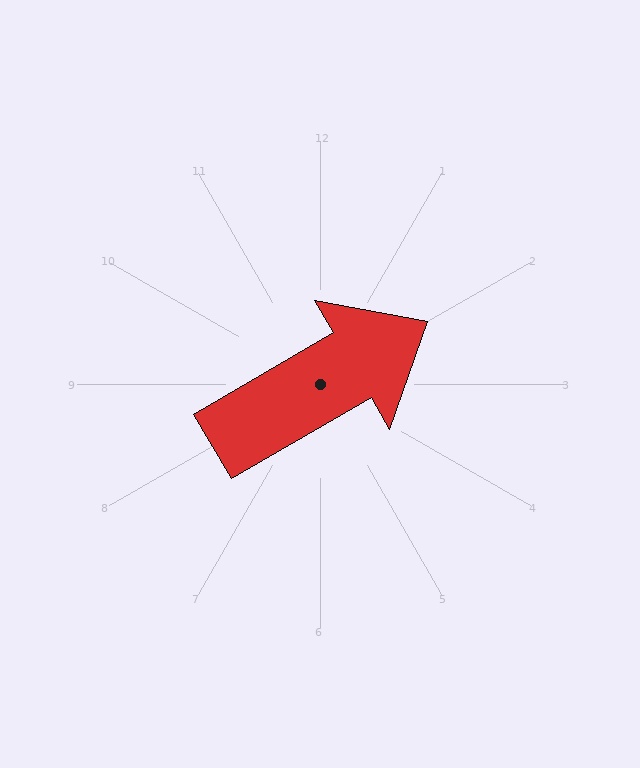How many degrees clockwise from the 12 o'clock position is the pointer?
Approximately 60 degrees.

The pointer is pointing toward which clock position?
Roughly 2 o'clock.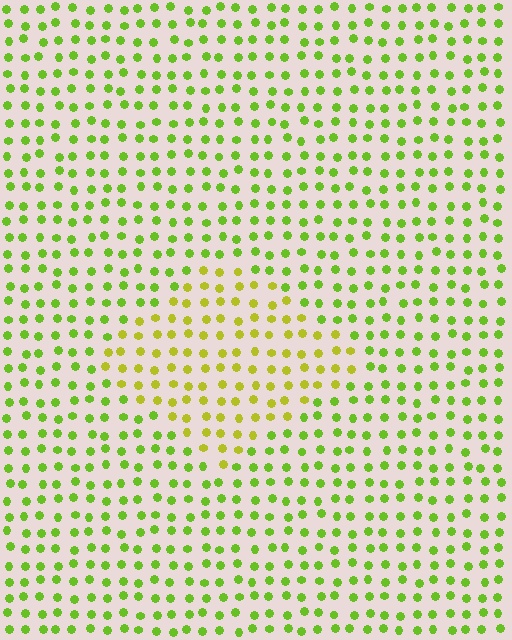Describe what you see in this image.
The image is filled with small lime elements in a uniform arrangement. A diamond-shaped region is visible where the elements are tinted to a slightly different hue, forming a subtle color boundary.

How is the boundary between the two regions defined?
The boundary is defined purely by a slight shift in hue (about 29 degrees). Spacing, size, and orientation are identical on both sides.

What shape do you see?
I see a diamond.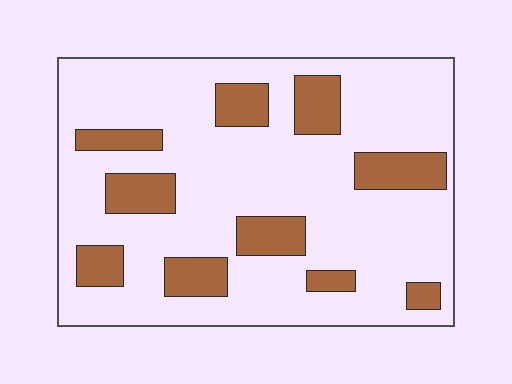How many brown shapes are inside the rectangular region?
10.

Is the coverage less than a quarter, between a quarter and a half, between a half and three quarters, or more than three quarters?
Less than a quarter.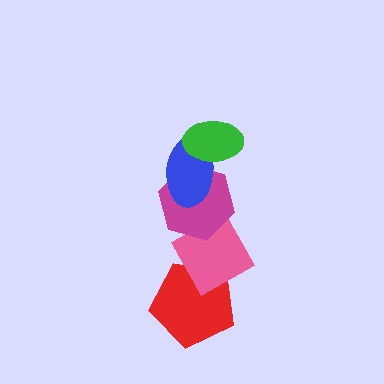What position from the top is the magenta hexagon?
The magenta hexagon is 3rd from the top.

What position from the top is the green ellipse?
The green ellipse is 1st from the top.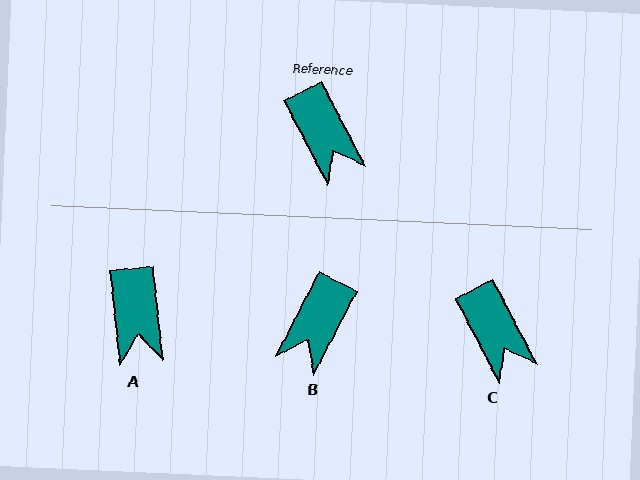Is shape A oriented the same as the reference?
No, it is off by about 21 degrees.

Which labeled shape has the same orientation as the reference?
C.